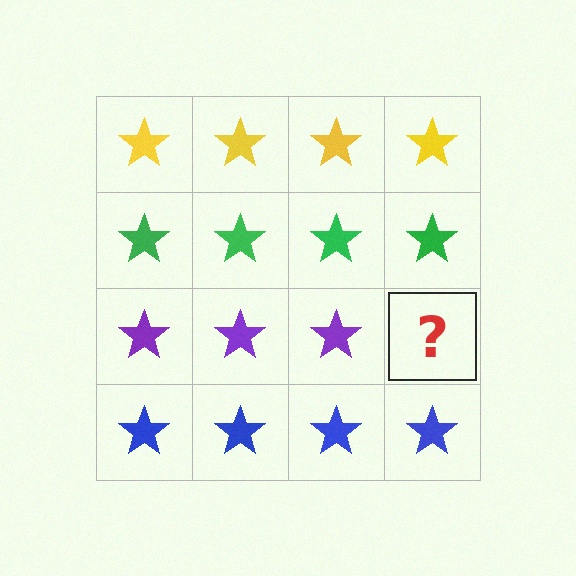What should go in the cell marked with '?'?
The missing cell should contain a purple star.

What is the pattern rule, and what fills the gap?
The rule is that each row has a consistent color. The gap should be filled with a purple star.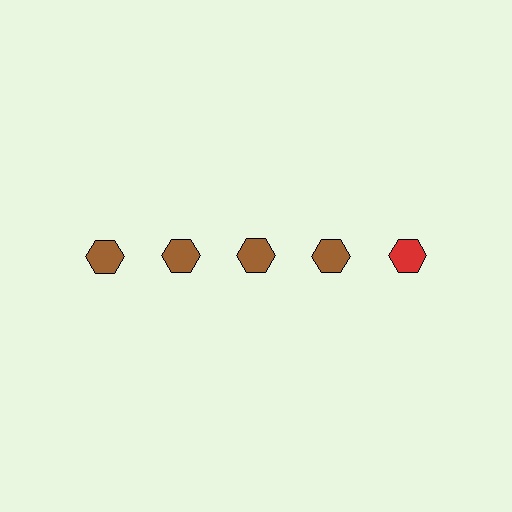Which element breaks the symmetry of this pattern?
The red hexagon in the top row, rightmost column breaks the symmetry. All other shapes are brown hexagons.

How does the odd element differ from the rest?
It has a different color: red instead of brown.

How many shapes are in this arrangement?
There are 5 shapes arranged in a grid pattern.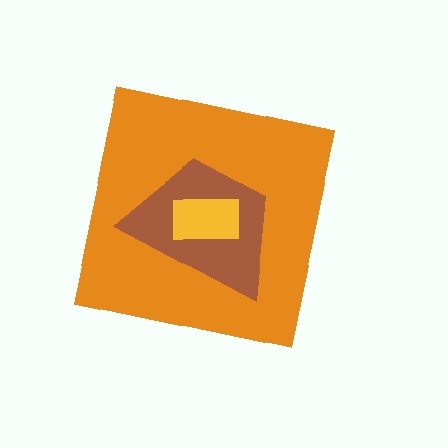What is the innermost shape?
The yellow rectangle.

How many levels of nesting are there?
3.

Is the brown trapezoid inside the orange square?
Yes.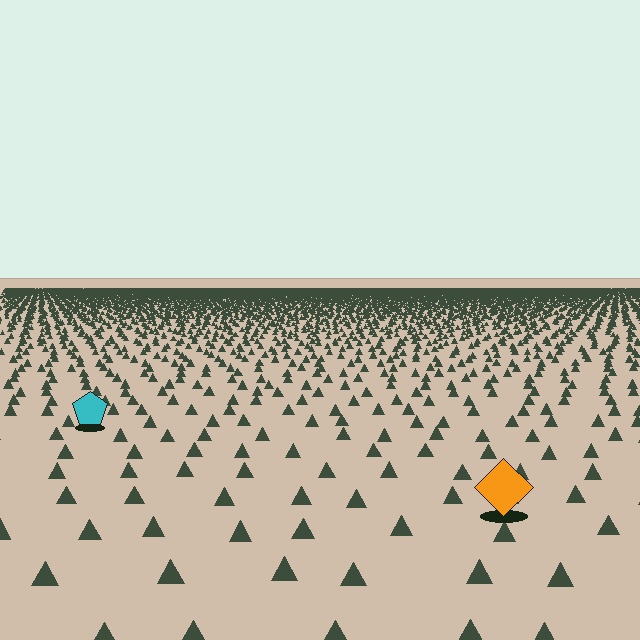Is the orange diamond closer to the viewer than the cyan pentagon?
Yes. The orange diamond is closer — you can tell from the texture gradient: the ground texture is coarser near it.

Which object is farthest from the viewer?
The cyan pentagon is farthest from the viewer. It appears smaller and the ground texture around it is denser.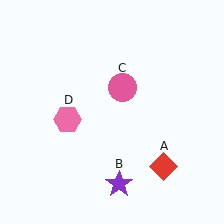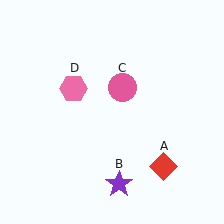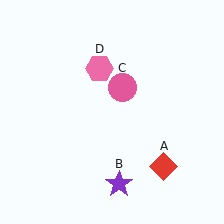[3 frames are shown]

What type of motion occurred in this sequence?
The pink hexagon (object D) rotated clockwise around the center of the scene.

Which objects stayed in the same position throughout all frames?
Red diamond (object A) and purple star (object B) and pink circle (object C) remained stationary.